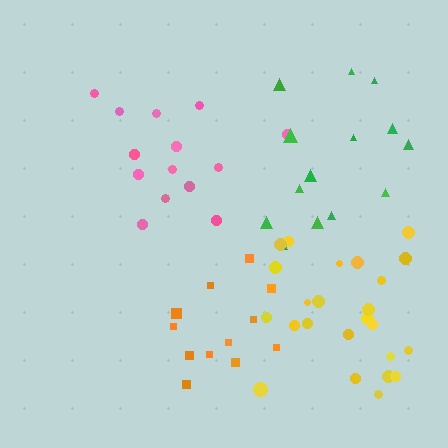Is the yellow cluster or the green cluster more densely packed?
Yellow.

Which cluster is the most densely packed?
Orange.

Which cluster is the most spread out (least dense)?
Green.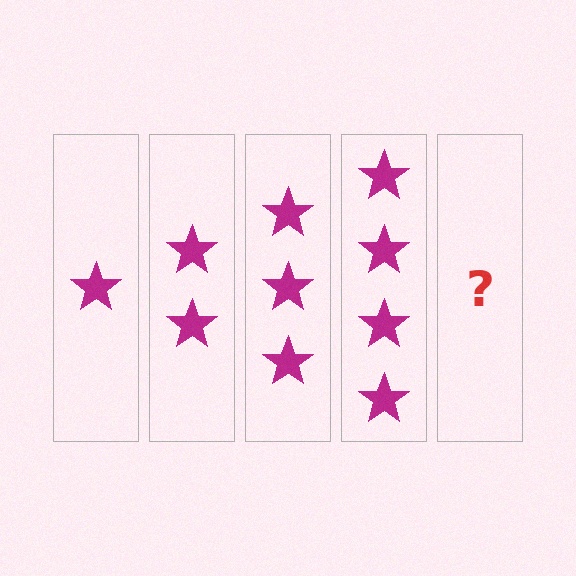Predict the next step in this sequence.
The next step is 5 stars.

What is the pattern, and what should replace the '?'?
The pattern is that each step adds one more star. The '?' should be 5 stars.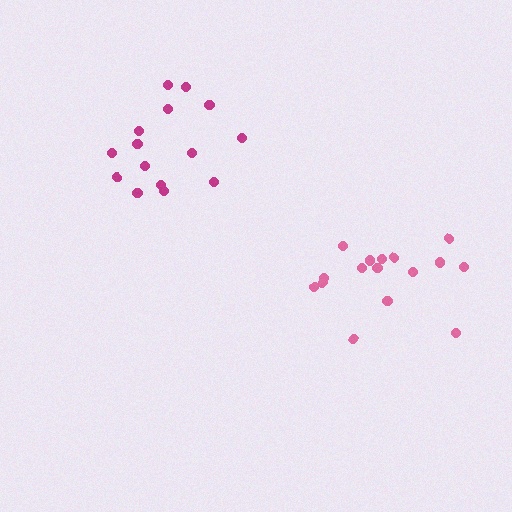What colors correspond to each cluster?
The clusters are colored: pink, magenta.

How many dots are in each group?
Group 1: 16 dots, Group 2: 15 dots (31 total).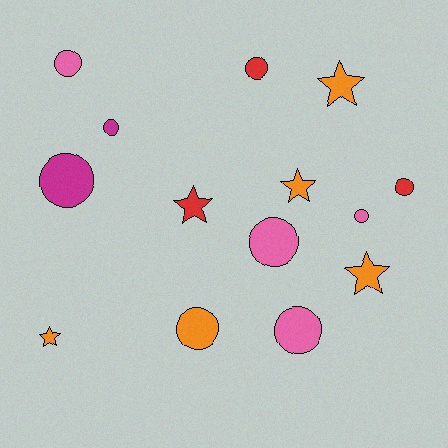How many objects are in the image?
There are 14 objects.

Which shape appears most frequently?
Circle, with 9 objects.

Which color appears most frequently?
Orange, with 5 objects.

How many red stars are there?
There is 1 red star.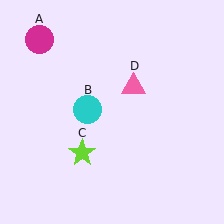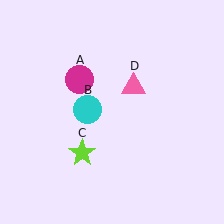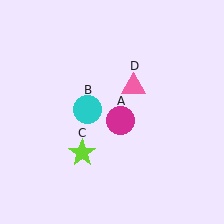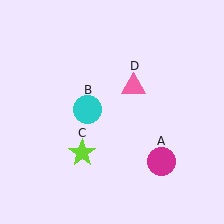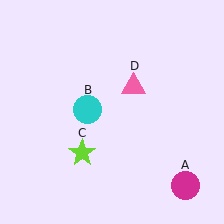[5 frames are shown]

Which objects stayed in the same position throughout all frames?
Cyan circle (object B) and lime star (object C) and pink triangle (object D) remained stationary.